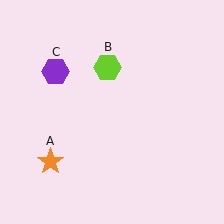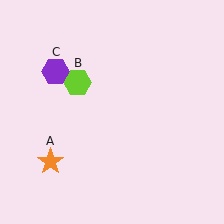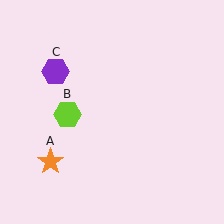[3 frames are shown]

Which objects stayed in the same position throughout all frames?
Orange star (object A) and purple hexagon (object C) remained stationary.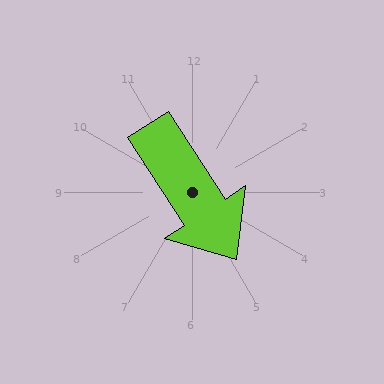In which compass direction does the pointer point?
Southeast.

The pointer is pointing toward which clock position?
Roughly 5 o'clock.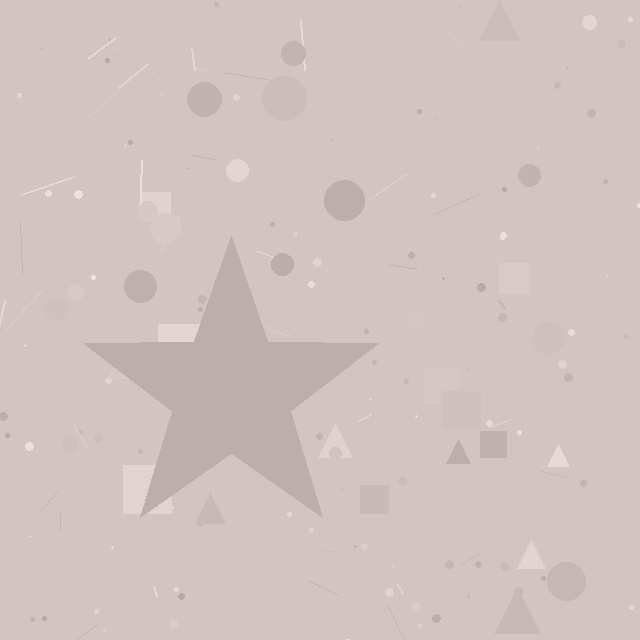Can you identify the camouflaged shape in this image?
The camouflaged shape is a star.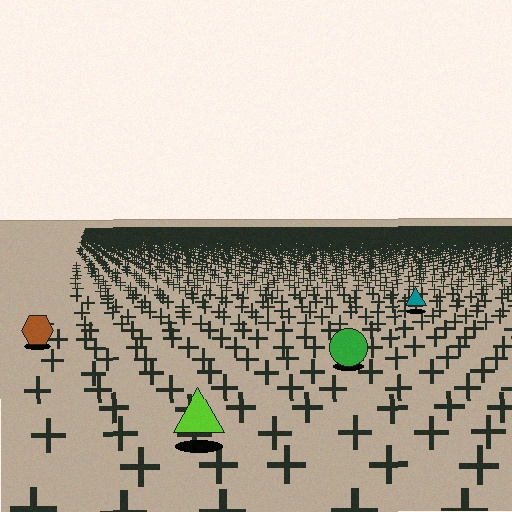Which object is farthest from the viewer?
The teal triangle is farthest from the viewer. It appears smaller and the ground texture around it is denser.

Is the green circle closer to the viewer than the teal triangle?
Yes. The green circle is closer — you can tell from the texture gradient: the ground texture is coarser near it.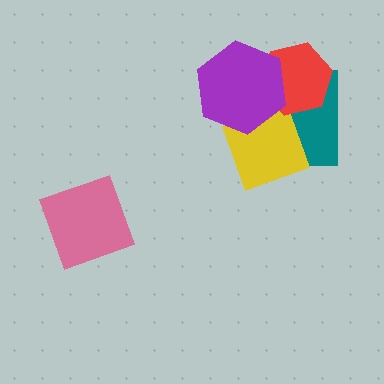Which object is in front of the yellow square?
The purple hexagon is in front of the yellow square.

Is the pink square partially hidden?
No, no other shape covers it.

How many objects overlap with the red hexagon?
2 objects overlap with the red hexagon.